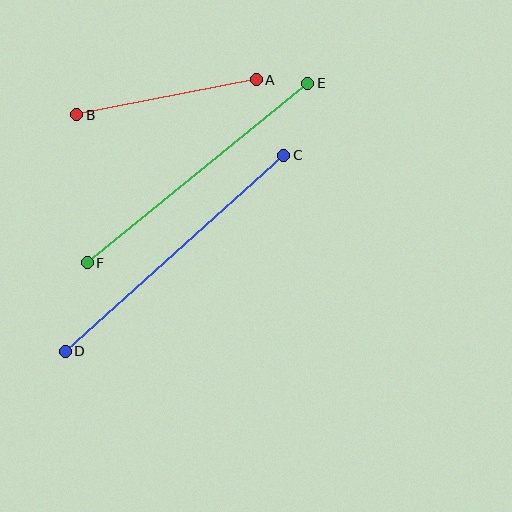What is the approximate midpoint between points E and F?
The midpoint is at approximately (198, 173) pixels.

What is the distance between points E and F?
The distance is approximately 285 pixels.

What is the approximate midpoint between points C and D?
The midpoint is at approximately (174, 253) pixels.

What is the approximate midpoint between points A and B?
The midpoint is at approximately (166, 97) pixels.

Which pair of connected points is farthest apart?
Points C and D are farthest apart.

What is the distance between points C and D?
The distance is approximately 294 pixels.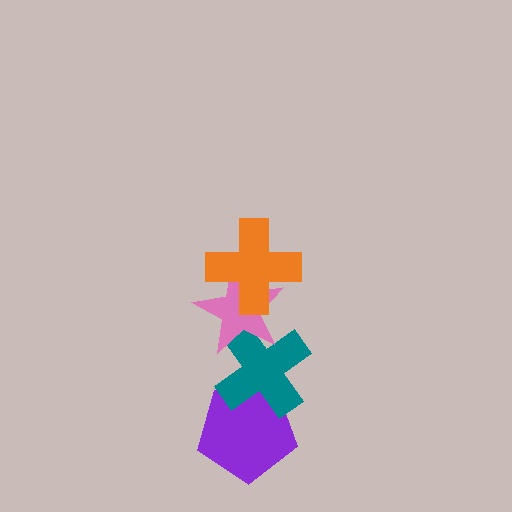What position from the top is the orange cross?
The orange cross is 1st from the top.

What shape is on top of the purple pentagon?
The teal cross is on top of the purple pentagon.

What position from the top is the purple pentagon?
The purple pentagon is 4th from the top.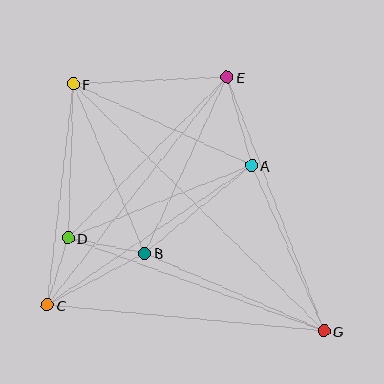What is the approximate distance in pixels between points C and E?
The distance between C and E is approximately 290 pixels.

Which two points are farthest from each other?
Points F and G are farthest from each other.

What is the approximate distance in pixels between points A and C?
The distance between A and C is approximately 247 pixels.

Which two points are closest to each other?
Points C and D are closest to each other.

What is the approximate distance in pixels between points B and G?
The distance between B and G is approximately 196 pixels.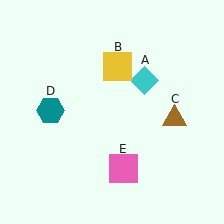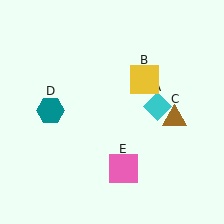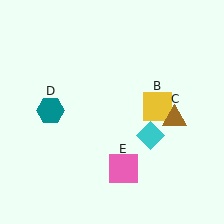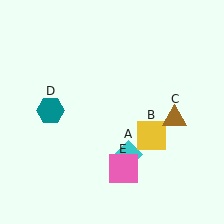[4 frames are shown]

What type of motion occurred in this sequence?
The cyan diamond (object A), yellow square (object B) rotated clockwise around the center of the scene.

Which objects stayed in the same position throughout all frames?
Brown triangle (object C) and teal hexagon (object D) and pink square (object E) remained stationary.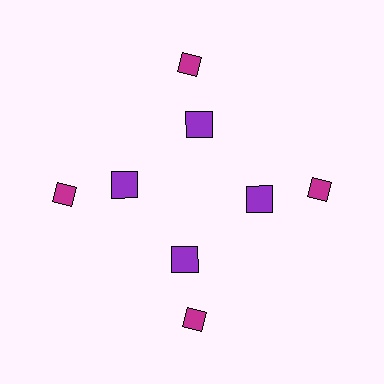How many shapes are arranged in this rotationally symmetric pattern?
There are 8 shapes, arranged in 4 groups of 2.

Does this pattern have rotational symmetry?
Yes, this pattern has 4-fold rotational symmetry. It looks the same after rotating 90 degrees around the center.